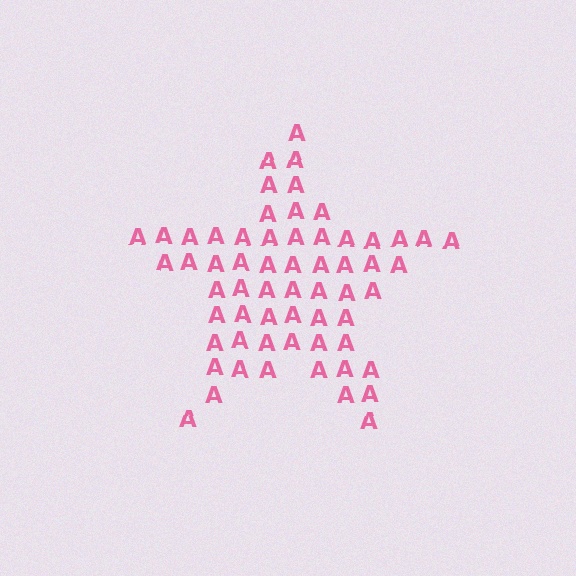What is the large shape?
The large shape is a star.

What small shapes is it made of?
It is made of small letter A's.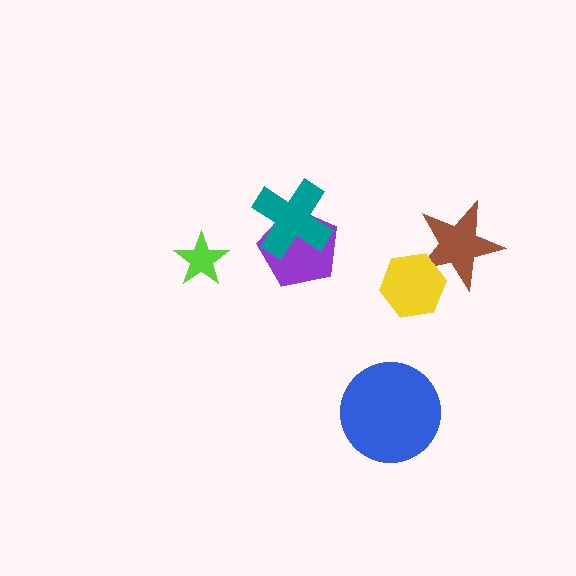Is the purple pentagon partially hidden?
Yes, it is partially covered by another shape.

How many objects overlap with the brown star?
1 object overlaps with the brown star.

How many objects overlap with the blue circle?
0 objects overlap with the blue circle.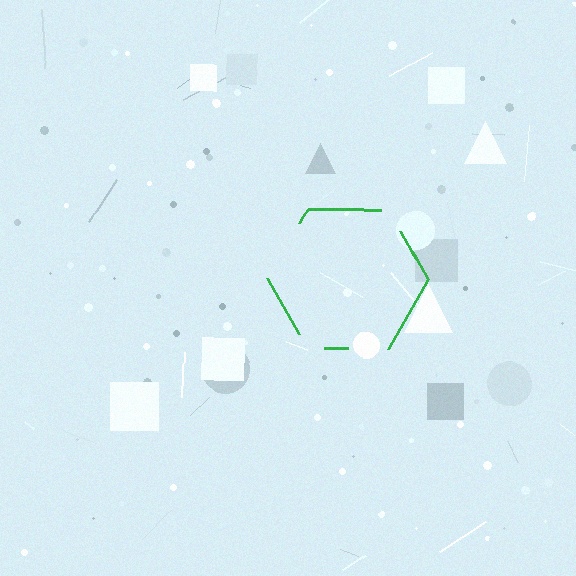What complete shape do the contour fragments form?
The contour fragments form a hexagon.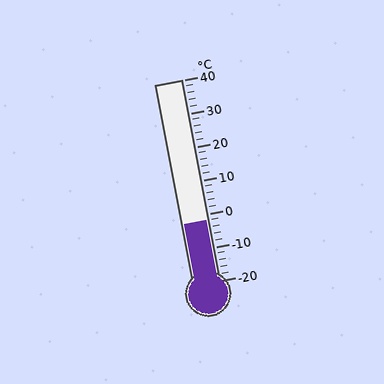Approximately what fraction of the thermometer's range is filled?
The thermometer is filled to approximately 30% of its range.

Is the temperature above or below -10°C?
The temperature is above -10°C.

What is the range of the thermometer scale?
The thermometer scale ranges from -20°C to 40°C.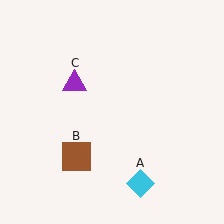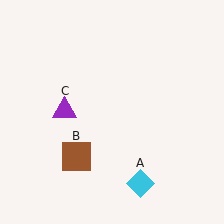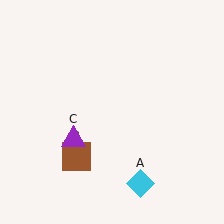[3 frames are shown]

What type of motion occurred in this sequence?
The purple triangle (object C) rotated counterclockwise around the center of the scene.